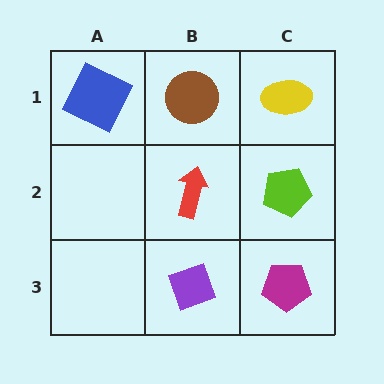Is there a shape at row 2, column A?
No, that cell is empty.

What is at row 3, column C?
A magenta pentagon.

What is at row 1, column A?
A blue square.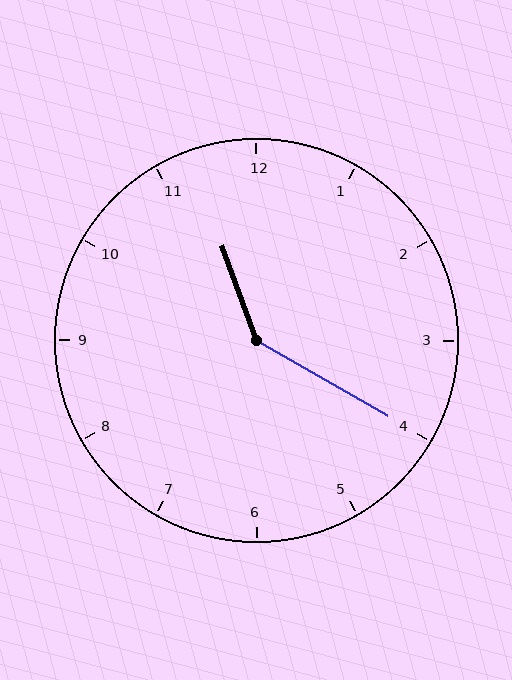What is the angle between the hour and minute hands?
Approximately 140 degrees.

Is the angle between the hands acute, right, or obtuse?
It is obtuse.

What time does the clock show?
11:20.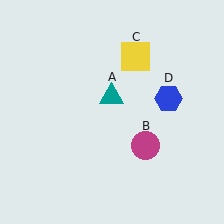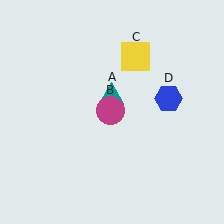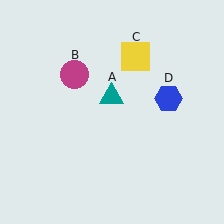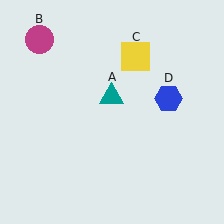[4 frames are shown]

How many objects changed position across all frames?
1 object changed position: magenta circle (object B).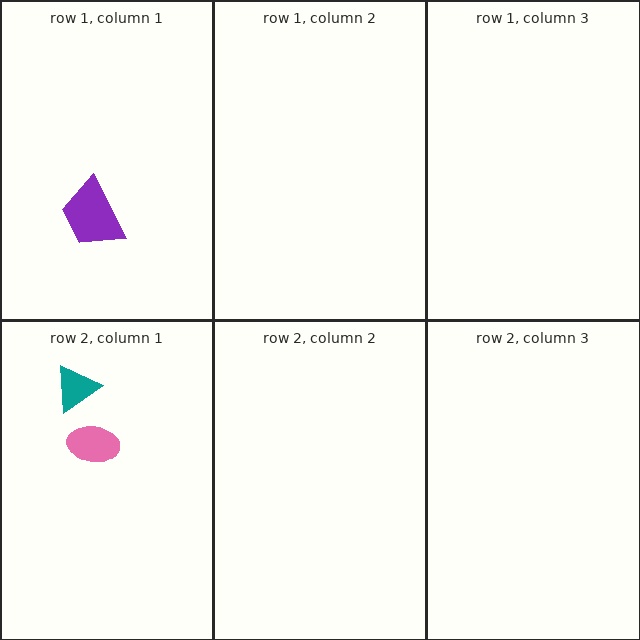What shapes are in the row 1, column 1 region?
The purple trapezoid.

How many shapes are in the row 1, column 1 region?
1.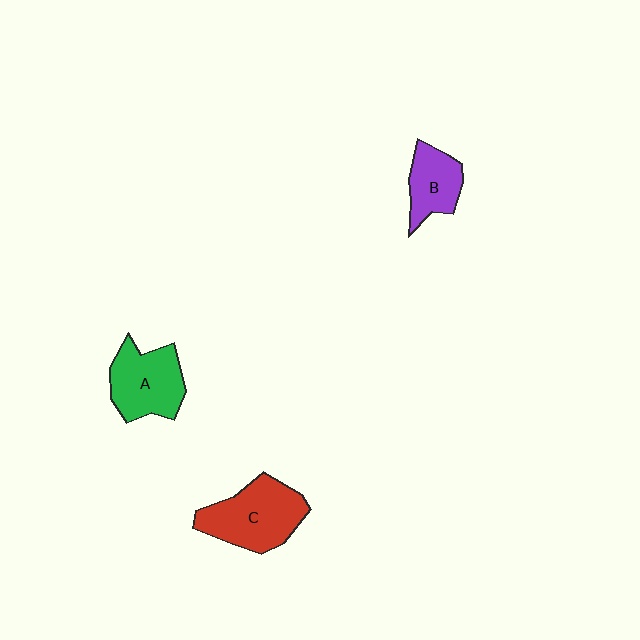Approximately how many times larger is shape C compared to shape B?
Approximately 1.6 times.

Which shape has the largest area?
Shape C (red).